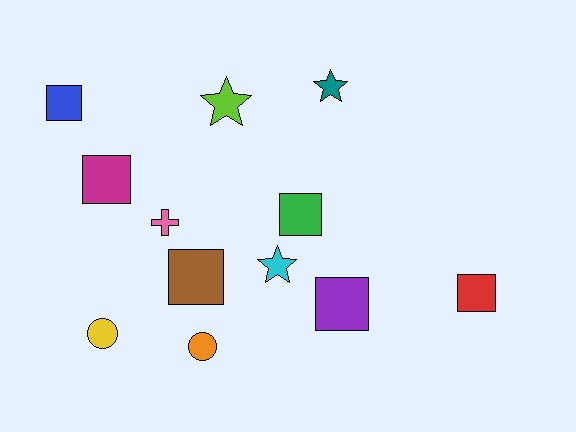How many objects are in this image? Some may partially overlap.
There are 12 objects.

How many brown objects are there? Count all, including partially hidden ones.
There is 1 brown object.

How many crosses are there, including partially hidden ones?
There is 1 cross.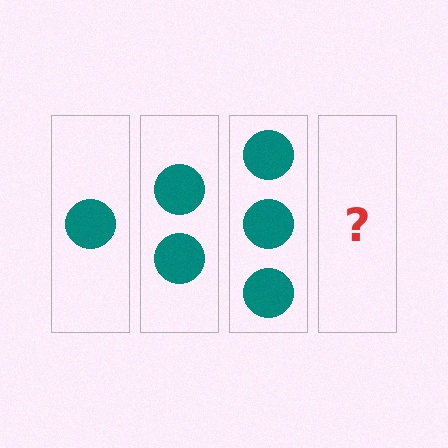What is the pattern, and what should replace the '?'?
The pattern is that each step adds one more circle. The '?' should be 4 circles.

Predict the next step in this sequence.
The next step is 4 circles.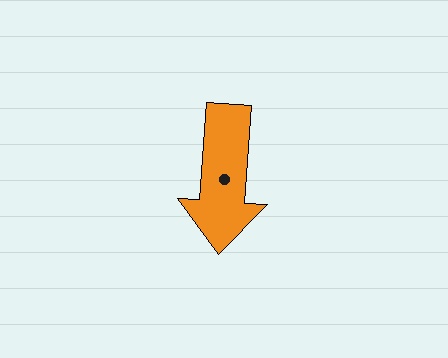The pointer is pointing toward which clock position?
Roughly 6 o'clock.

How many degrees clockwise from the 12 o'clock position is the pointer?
Approximately 184 degrees.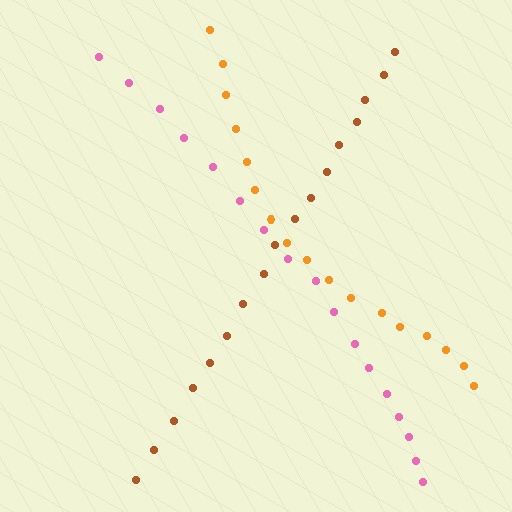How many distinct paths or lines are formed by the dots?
There are 3 distinct paths.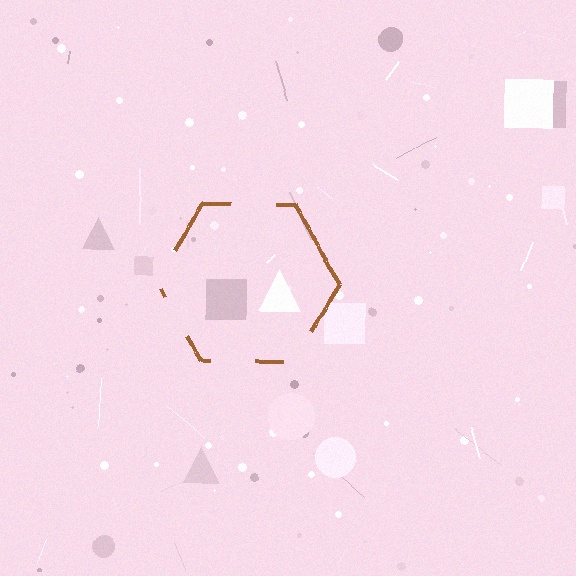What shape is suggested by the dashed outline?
The dashed outline suggests a hexagon.